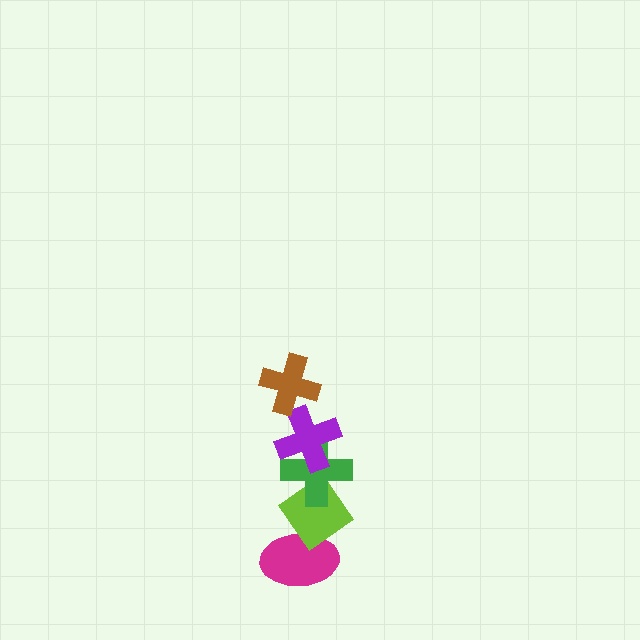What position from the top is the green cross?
The green cross is 3rd from the top.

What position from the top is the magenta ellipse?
The magenta ellipse is 5th from the top.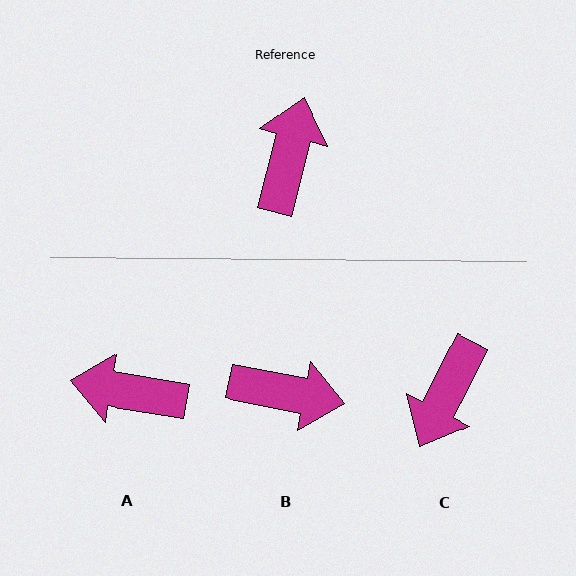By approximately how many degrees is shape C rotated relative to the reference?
Approximately 168 degrees counter-clockwise.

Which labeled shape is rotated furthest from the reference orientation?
C, about 168 degrees away.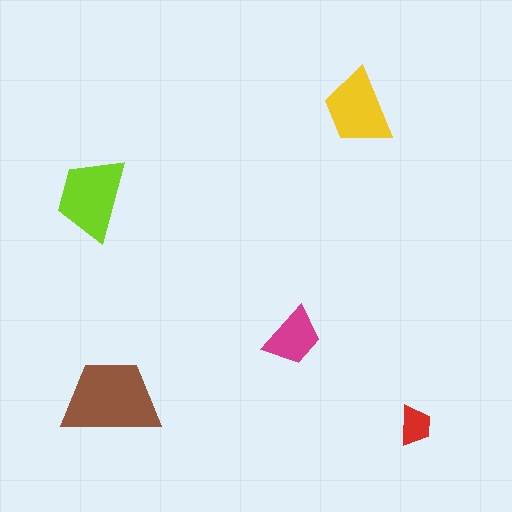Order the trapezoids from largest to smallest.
the brown one, the lime one, the yellow one, the magenta one, the red one.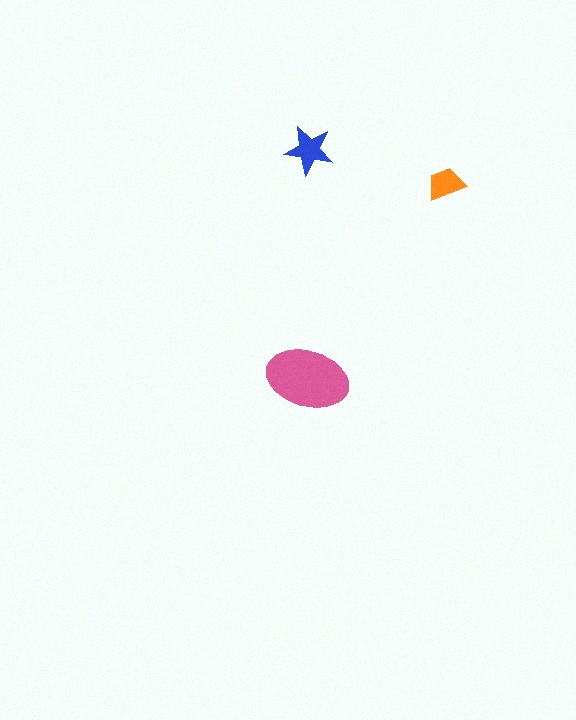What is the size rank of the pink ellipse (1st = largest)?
1st.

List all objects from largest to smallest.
The pink ellipse, the blue star, the orange trapezoid.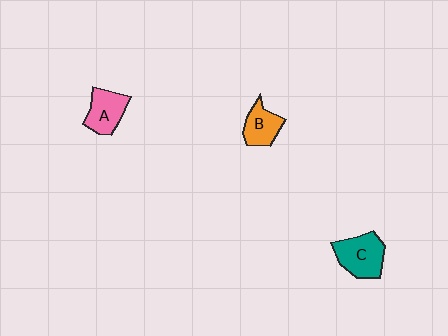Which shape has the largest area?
Shape C (teal).